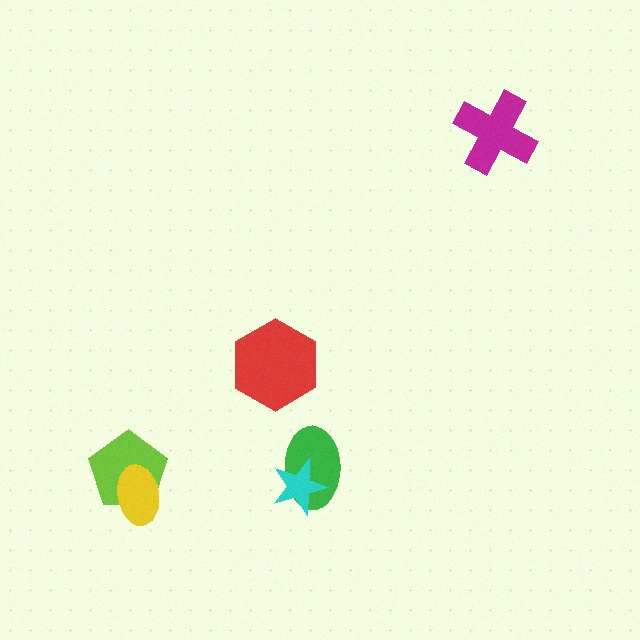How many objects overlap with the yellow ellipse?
1 object overlaps with the yellow ellipse.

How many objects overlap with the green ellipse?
1 object overlaps with the green ellipse.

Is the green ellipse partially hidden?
Yes, it is partially covered by another shape.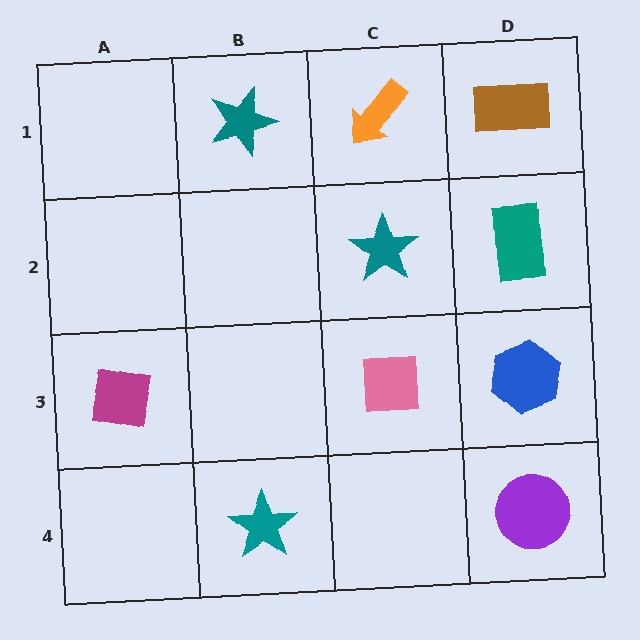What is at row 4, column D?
A purple circle.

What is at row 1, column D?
A brown rectangle.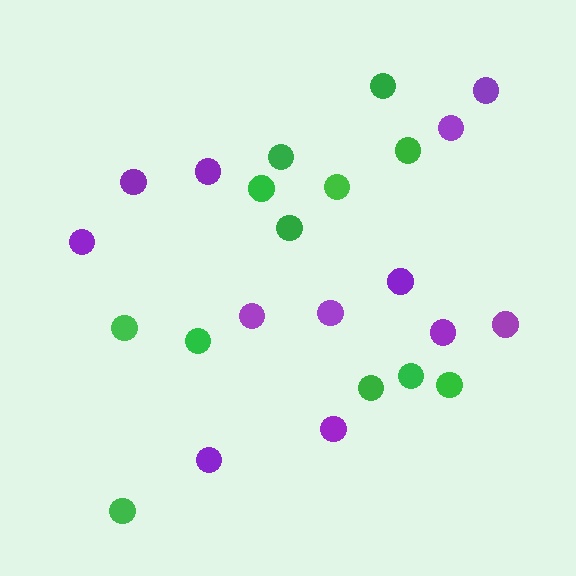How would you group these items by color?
There are 2 groups: one group of purple circles (12) and one group of green circles (12).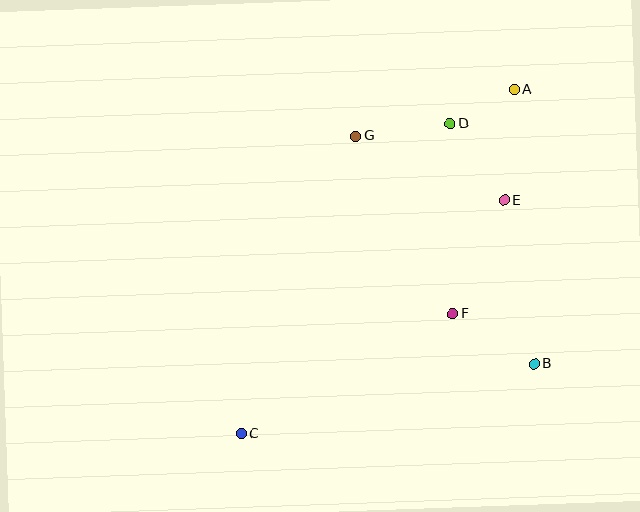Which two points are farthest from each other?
Points A and C are farthest from each other.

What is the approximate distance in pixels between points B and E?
The distance between B and E is approximately 166 pixels.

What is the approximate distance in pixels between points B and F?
The distance between B and F is approximately 95 pixels.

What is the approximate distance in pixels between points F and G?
The distance between F and G is approximately 203 pixels.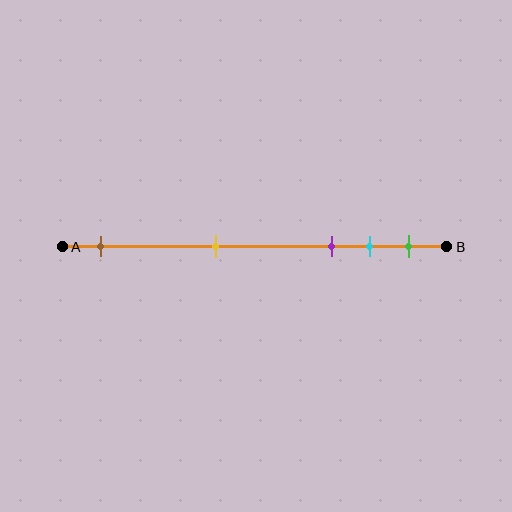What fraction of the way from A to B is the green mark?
The green mark is approximately 90% (0.9) of the way from A to B.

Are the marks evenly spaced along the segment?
No, the marks are not evenly spaced.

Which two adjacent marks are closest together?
The cyan and green marks are the closest adjacent pair.